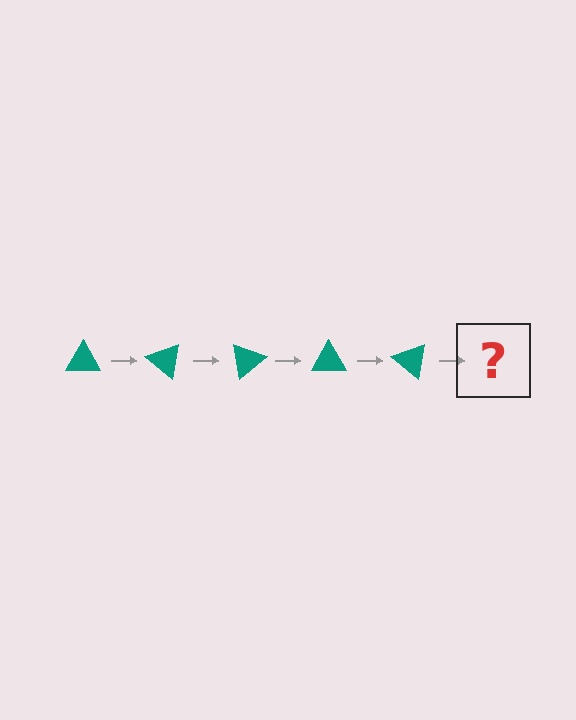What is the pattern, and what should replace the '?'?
The pattern is that the triangle rotates 40 degrees each step. The '?' should be a teal triangle rotated 200 degrees.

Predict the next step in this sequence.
The next step is a teal triangle rotated 200 degrees.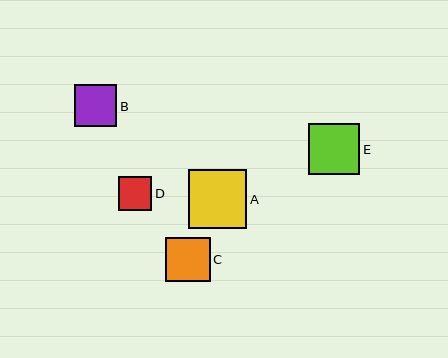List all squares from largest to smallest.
From largest to smallest: A, E, C, B, D.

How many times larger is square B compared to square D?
Square B is approximately 1.3 times the size of square D.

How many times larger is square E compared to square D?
Square E is approximately 1.5 times the size of square D.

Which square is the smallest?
Square D is the smallest with a size of approximately 33 pixels.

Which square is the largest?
Square A is the largest with a size of approximately 59 pixels.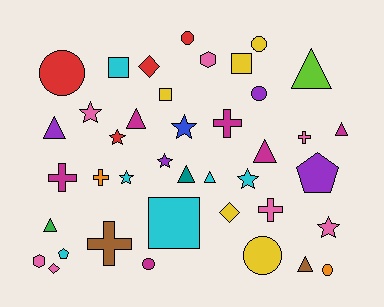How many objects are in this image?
There are 40 objects.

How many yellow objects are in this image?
There are 5 yellow objects.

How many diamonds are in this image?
There are 3 diamonds.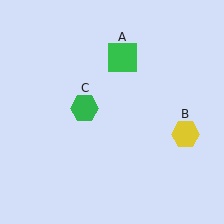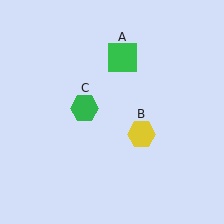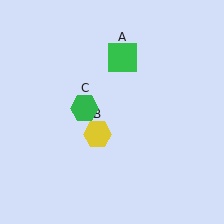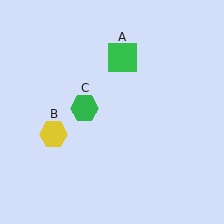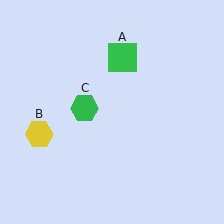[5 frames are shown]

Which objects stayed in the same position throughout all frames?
Green square (object A) and green hexagon (object C) remained stationary.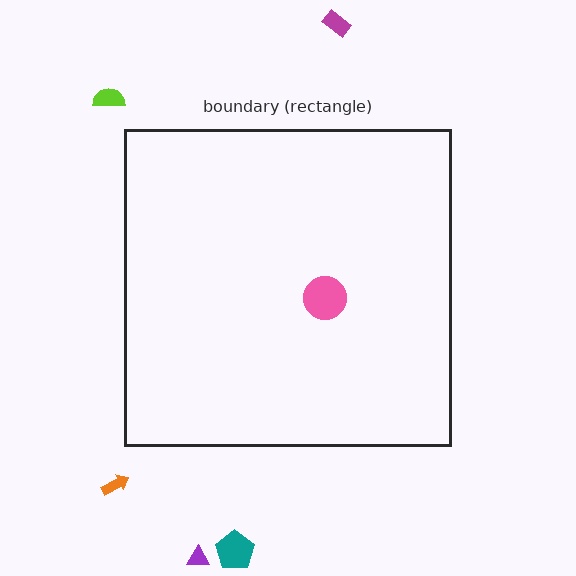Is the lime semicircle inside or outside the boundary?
Outside.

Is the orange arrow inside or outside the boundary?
Outside.